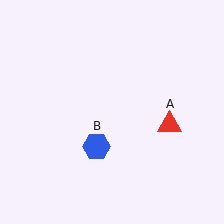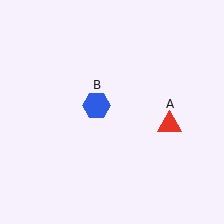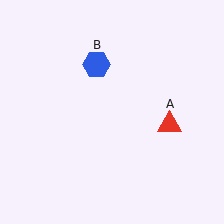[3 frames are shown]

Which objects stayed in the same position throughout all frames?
Red triangle (object A) remained stationary.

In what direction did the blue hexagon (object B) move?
The blue hexagon (object B) moved up.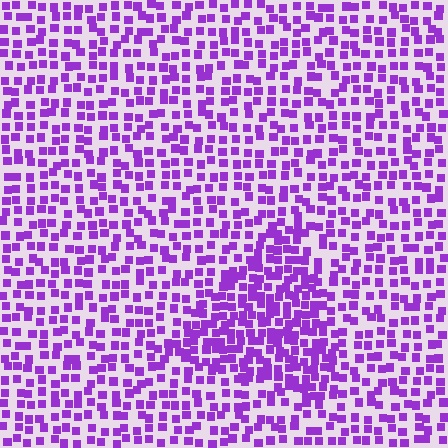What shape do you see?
I see a triangle.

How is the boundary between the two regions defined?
The boundary is defined by a change in element density (approximately 1.8x ratio). All elements are the same color, size, and shape.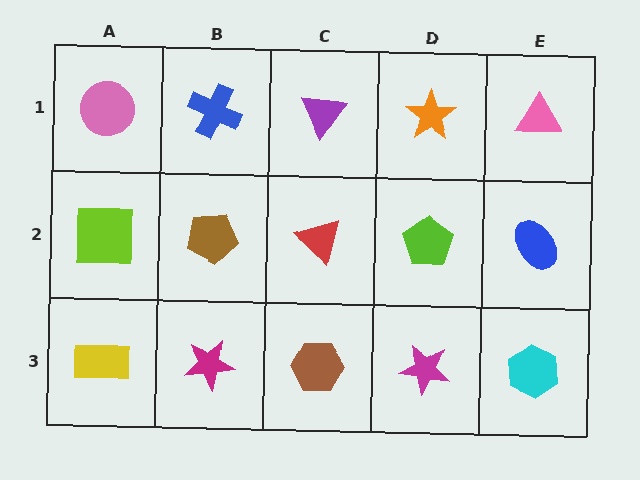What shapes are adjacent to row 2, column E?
A pink triangle (row 1, column E), a cyan hexagon (row 3, column E), a lime pentagon (row 2, column D).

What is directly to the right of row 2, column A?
A brown pentagon.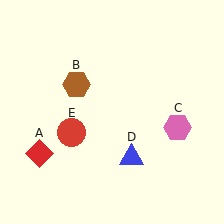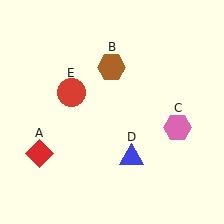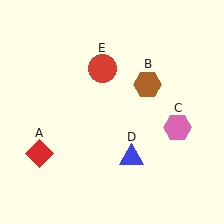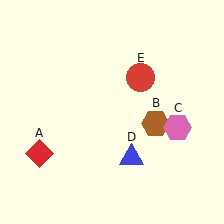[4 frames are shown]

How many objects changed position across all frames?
2 objects changed position: brown hexagon (object B), red circle (object E).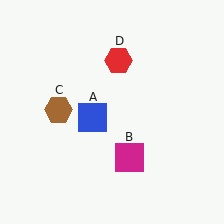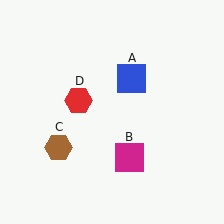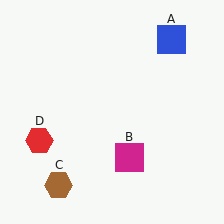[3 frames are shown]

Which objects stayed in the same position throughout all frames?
Magenta square (object B) remained stationary.